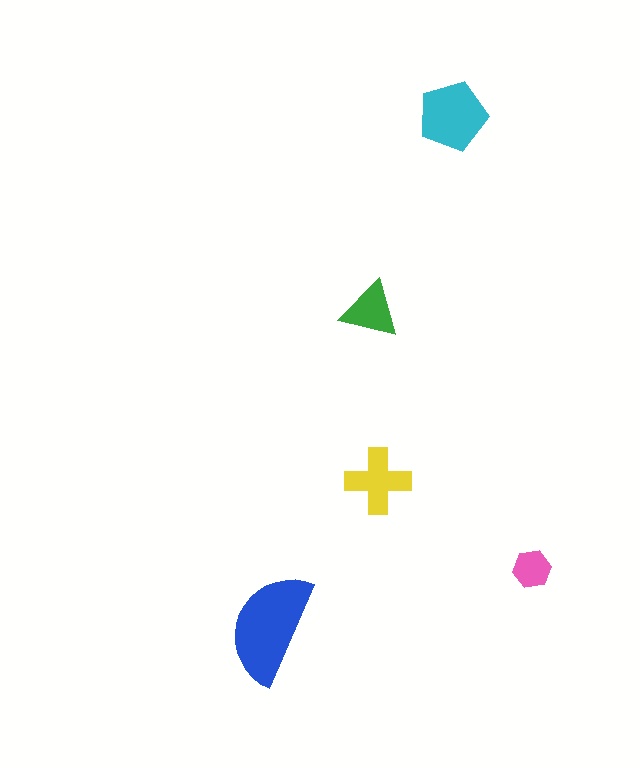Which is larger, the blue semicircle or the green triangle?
The blue semicircle.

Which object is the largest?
The blue semicircle.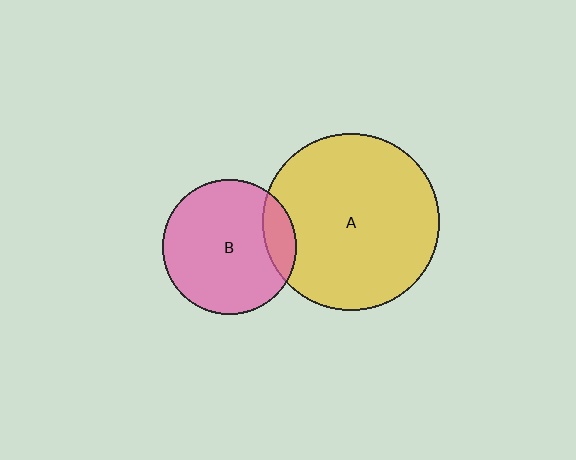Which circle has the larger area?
Circle A (yellow).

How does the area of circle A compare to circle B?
Approximately 1.7 times.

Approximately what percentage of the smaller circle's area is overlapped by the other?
Approximately 15%.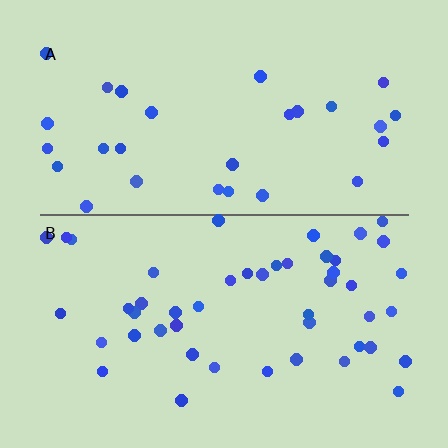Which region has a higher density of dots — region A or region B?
B (the bottom).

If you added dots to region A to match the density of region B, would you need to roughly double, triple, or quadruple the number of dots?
Approximately double.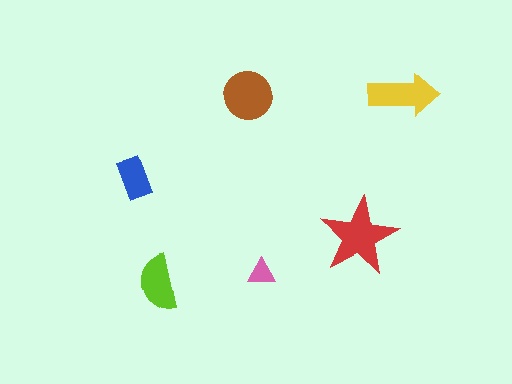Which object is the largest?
The red star.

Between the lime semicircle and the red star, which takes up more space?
The red star.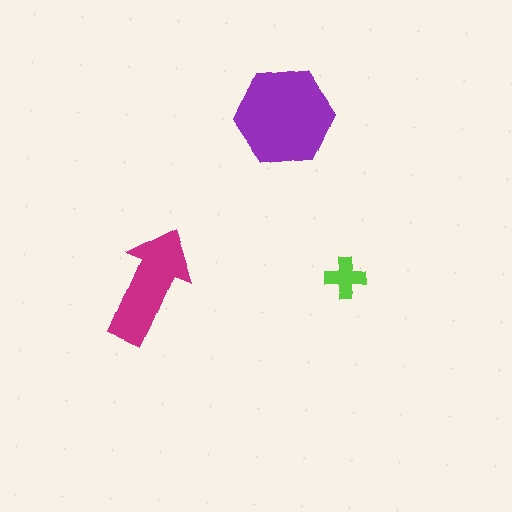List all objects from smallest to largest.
The lime cross, the magenta arrow, the purple hexagon.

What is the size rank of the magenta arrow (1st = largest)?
2nd.